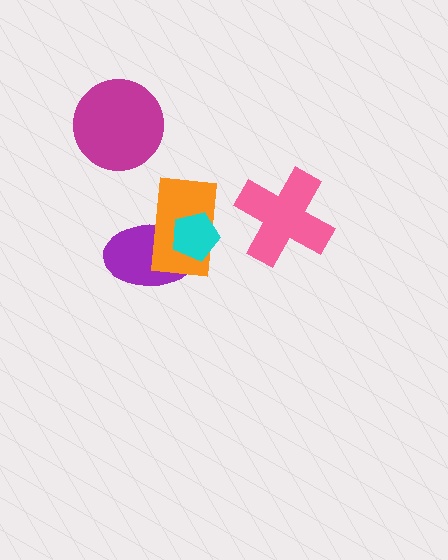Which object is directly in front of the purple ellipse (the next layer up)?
The orange rectangle is directly in front of the purple ellipse.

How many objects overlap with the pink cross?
0 objects overlap with the pink cross.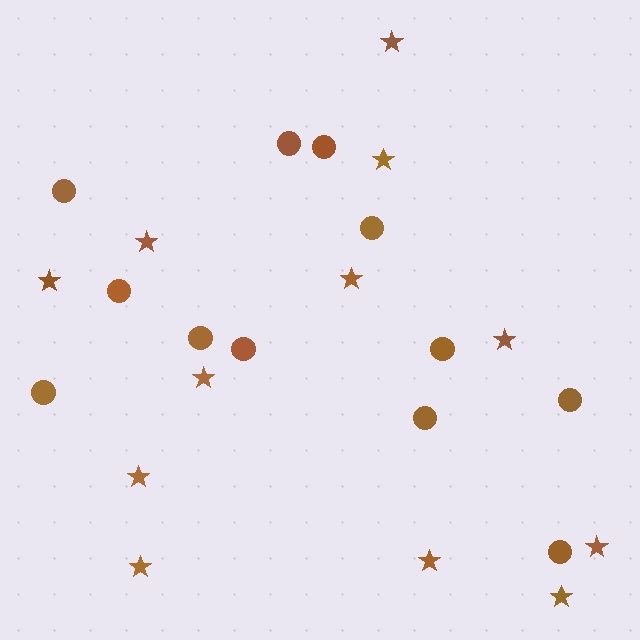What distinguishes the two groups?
There are 2 groups: one group of circles (12) and one group of stars (12).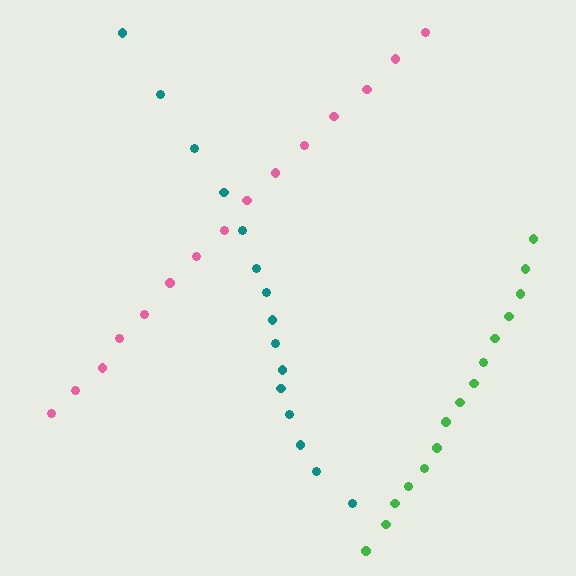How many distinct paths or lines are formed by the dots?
There are 3 distinct paths.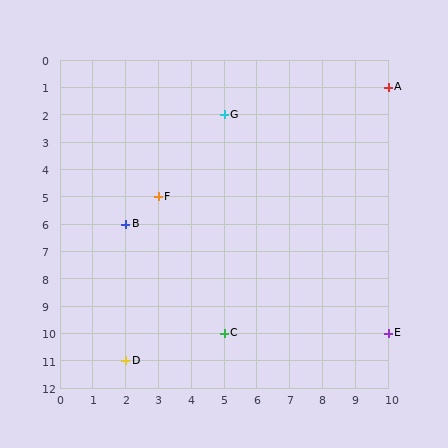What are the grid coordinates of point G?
Point G is at grid coordinates (5, 2).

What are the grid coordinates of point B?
Point B is at grid coordinates (2, 6).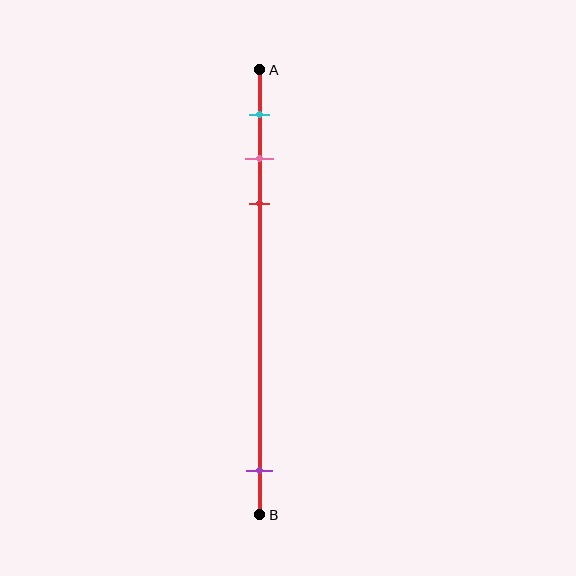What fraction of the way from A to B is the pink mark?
The pink mark is approximately 20% (0.2) of the way from A to B.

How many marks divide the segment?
There are 4 marks dividing the segment.